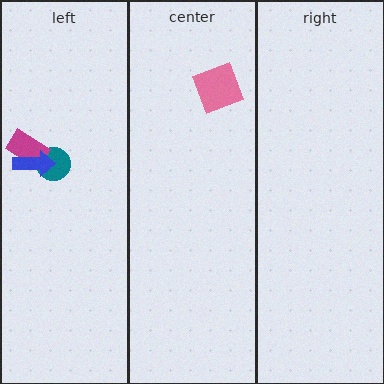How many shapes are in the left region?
3.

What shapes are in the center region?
The pink square.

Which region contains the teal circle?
The left region.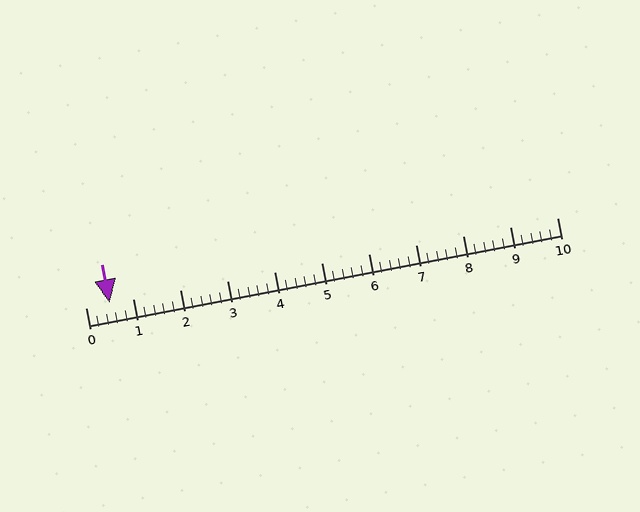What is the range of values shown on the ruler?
The ruler shows values from 0 to 10.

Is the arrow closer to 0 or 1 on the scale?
The arrow is closer to 1.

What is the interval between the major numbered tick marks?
The major tick marks are spaced 1 units apart.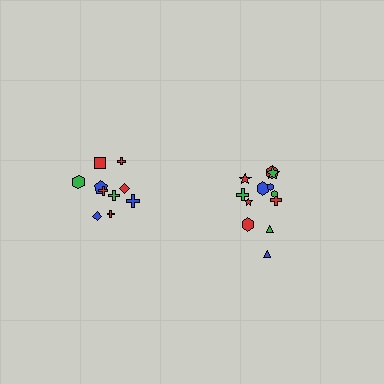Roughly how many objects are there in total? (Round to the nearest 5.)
Roughly 20 objects in total.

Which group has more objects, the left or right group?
The right group.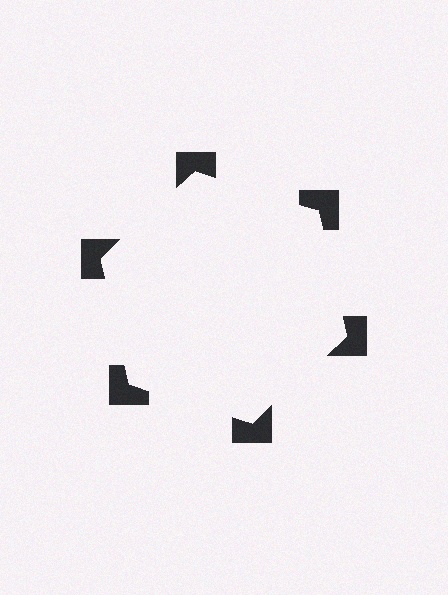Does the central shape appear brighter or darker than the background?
It typically appears slightly brighter than the background, even though no actual brightness change is drawn.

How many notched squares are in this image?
There are 6 — one at each vertex of the illusory hexagon.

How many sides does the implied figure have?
6 sides.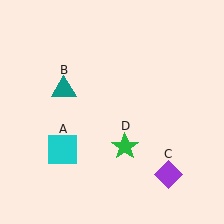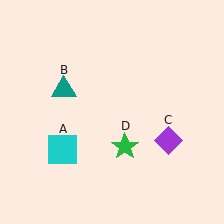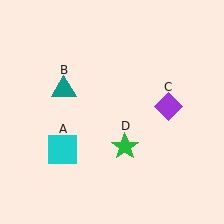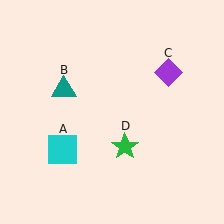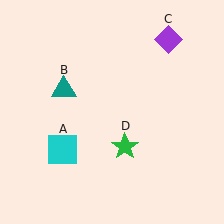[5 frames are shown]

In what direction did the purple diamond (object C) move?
The purple diamond (object C) moved up.